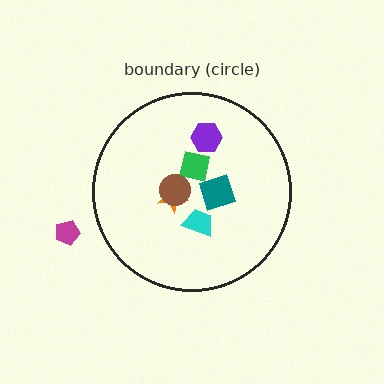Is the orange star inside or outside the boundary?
Inside.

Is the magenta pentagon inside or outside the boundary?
Outside.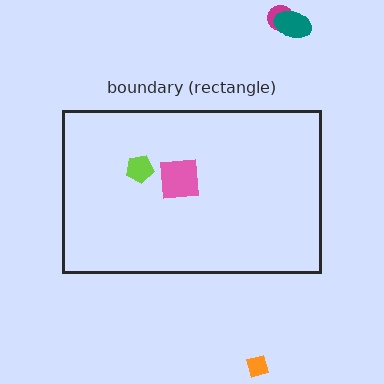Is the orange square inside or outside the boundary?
Outside.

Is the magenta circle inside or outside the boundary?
Outside.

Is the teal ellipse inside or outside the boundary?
Outside.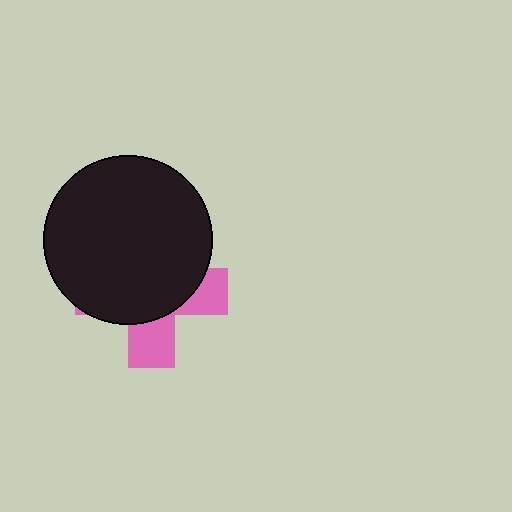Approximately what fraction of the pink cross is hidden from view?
Roughly 68% of the pink cross is hidden behind the black circle.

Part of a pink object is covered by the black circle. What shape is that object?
It is a cross.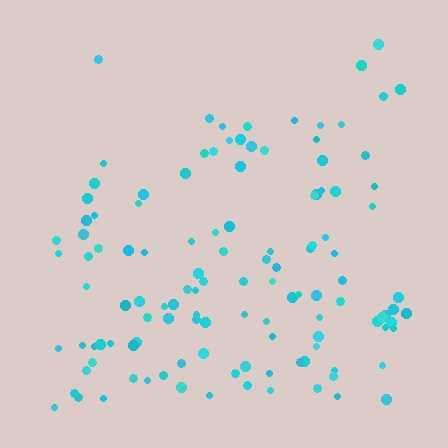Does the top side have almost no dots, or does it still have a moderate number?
Still a moderate number, just noticeably fewer than the bottom.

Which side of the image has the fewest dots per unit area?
The top.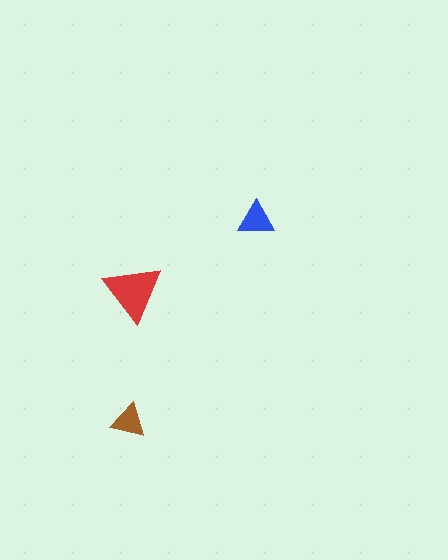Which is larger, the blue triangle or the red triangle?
The red one.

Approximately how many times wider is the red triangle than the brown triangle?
About 1.5 times wider.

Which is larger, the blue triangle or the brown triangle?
The blue one.